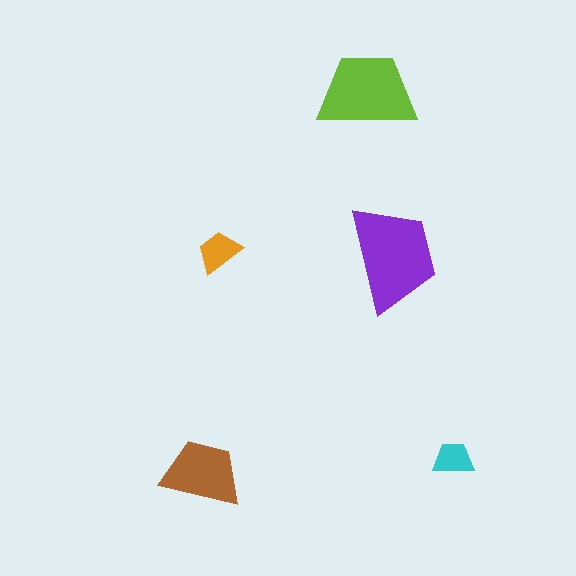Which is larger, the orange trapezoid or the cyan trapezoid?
The orange one.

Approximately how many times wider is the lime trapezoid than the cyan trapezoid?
About 2.5 times wider.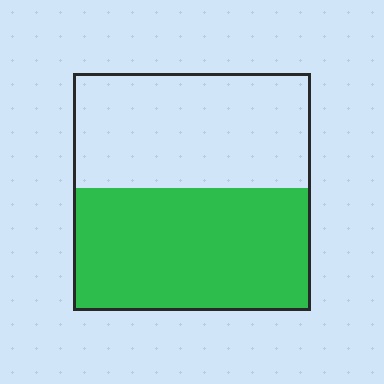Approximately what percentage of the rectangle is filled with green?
Approximately 50%.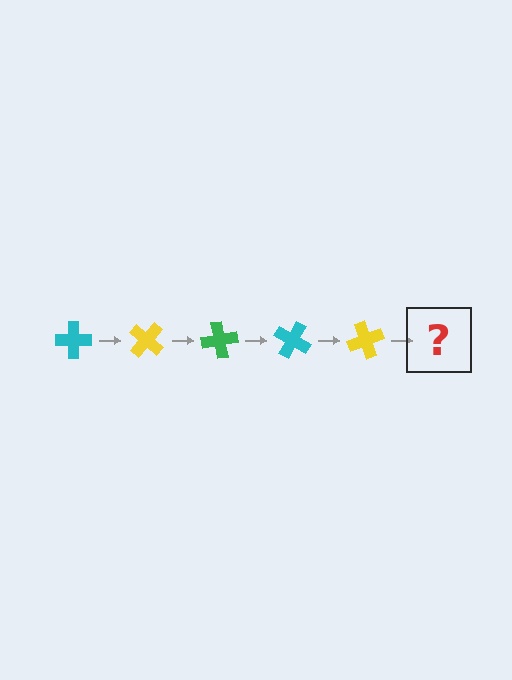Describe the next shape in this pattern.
It should be a green cross, rotated 200 degrees from the start.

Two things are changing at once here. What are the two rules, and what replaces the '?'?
The two rules are that it rotates 40 degrees each step and the color cycles through cyan, yellow, and green. The '?' should be a green cross, rotated 200 degrees from the start.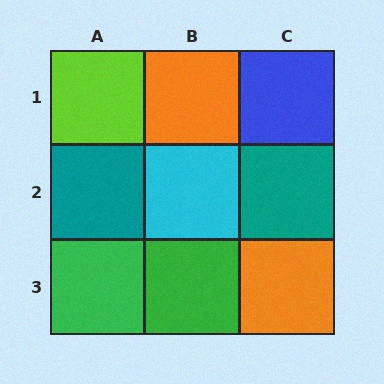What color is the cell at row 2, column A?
Teal.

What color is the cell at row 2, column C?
Teal.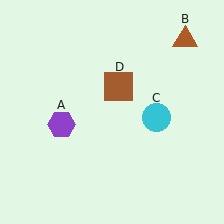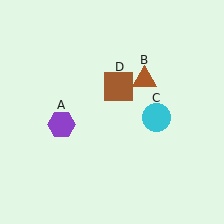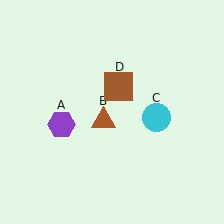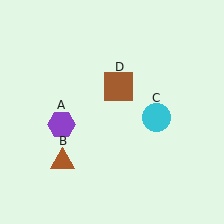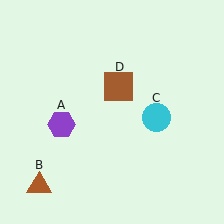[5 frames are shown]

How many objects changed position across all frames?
1 object changed position: brown triangle (object B).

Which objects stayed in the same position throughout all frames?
Purple hexagon (object A) and cyan circle (object C) and brown square (object D) remained stationary.